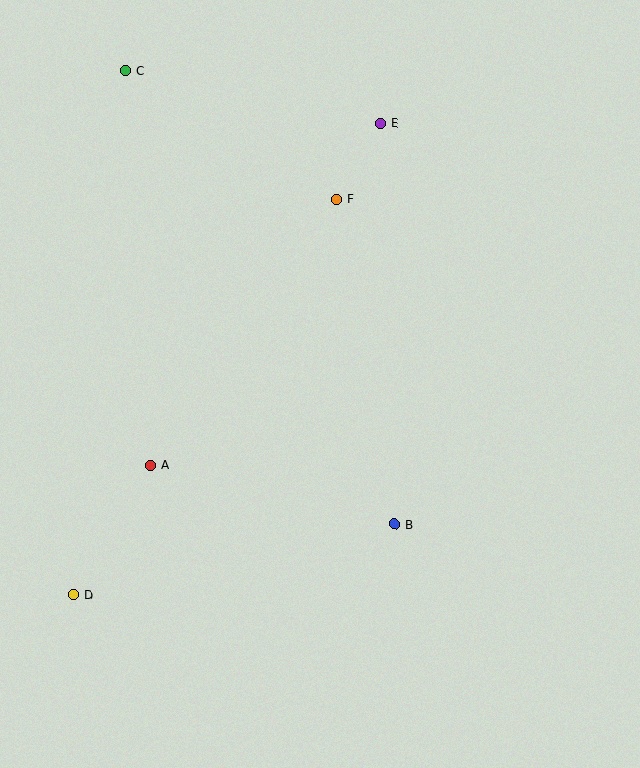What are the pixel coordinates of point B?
Point B is at (395, 524).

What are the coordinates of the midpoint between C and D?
The midpoint between C and D is at (100, 333).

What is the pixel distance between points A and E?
The distance between A and E is 411 pixels.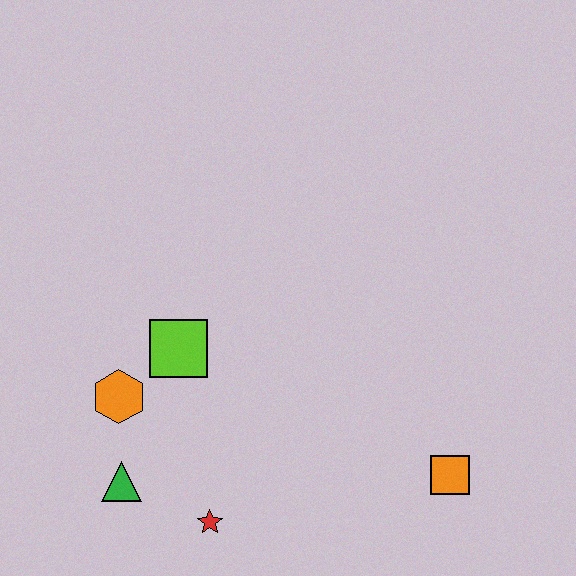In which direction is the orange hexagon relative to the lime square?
The orange hexagon is to the left of the lime square.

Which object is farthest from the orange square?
The orange hexagon is farthest from the orange square.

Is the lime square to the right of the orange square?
No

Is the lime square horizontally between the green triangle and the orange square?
Yes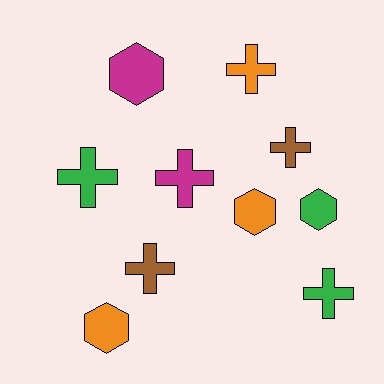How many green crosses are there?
There are 2 green crosses.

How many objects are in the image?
There are 10 objects.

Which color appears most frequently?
Green, with 3 objects.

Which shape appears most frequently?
Cross, with 6 objects.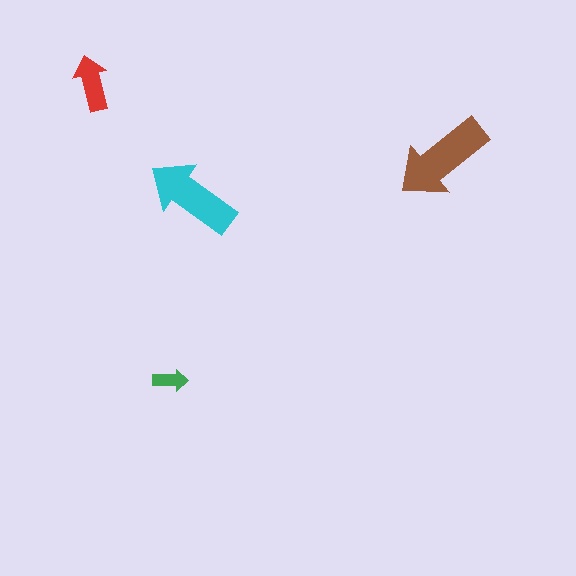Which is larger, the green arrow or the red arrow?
The red one.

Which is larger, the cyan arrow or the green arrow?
The cyan one.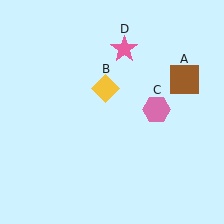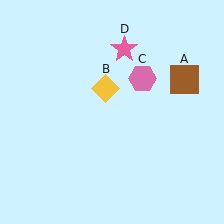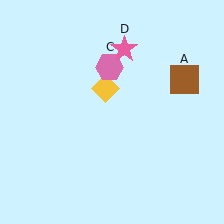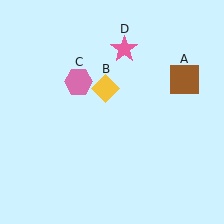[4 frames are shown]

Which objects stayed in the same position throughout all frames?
Brown square (object A) and yellow diamond (object B) and pink star (object D) remained stationary.